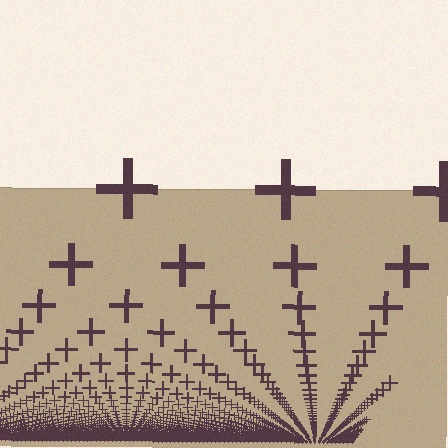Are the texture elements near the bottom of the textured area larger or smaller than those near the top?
Smaller. The gradient is inverted — elements near the bottom are smaller and denser.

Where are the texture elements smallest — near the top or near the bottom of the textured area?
Near the bottom.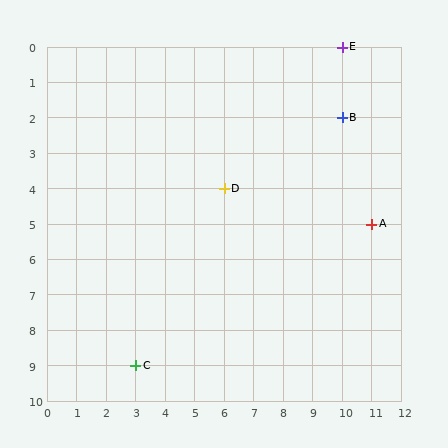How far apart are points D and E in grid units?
Points D and E are 4 columns and 4 rows apart (about 5.7 grid units diagonally).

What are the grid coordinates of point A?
Point A is at grid coordinates (11, 5).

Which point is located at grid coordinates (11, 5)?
Point A is at (11, 5).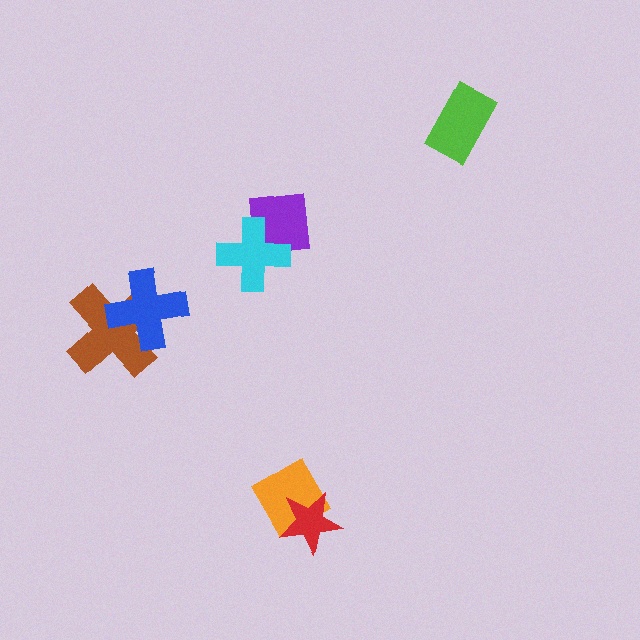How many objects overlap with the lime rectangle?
0 objects overlap with the lime rectangle.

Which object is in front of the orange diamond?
The red star is in front of the orange diamond.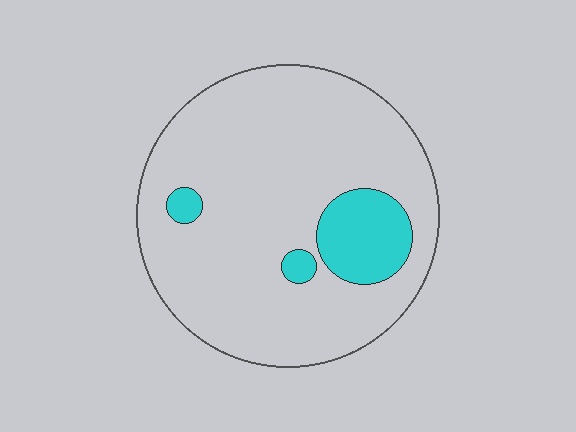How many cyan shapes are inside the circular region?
3.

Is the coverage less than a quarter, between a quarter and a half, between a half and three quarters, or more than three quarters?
Less than a quarter.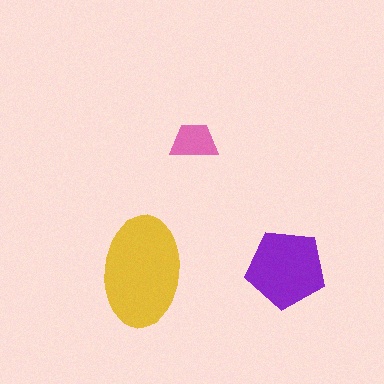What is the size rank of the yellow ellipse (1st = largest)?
1st.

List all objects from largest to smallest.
The yellow ellipse, the purple pentagon, the pink trapezoid.